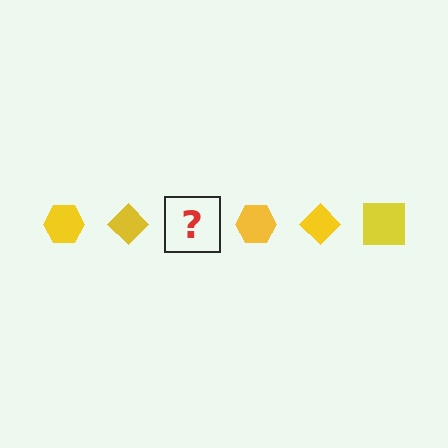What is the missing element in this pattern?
The missing element is a yellow square.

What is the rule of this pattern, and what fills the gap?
The rule is that the pattern cycles through hexagon, diamond, square shapes in yellow. The gap should be filled with a yellow square.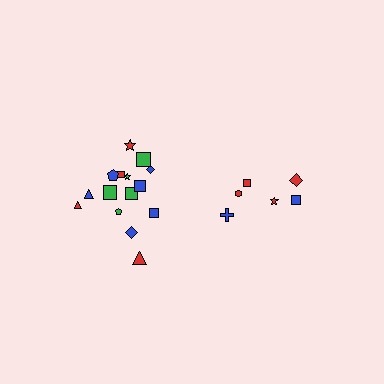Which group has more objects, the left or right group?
The left group.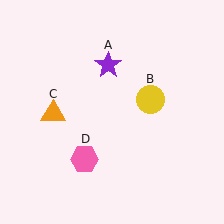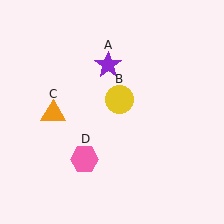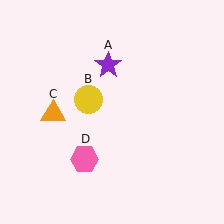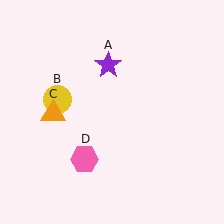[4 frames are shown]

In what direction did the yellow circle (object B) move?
The yellow circle (object B) moved left.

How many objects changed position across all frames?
1 object changed position: yellow circle (object B).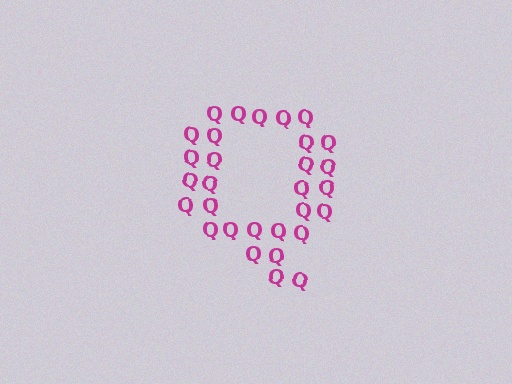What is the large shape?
The large shape is the letter Q.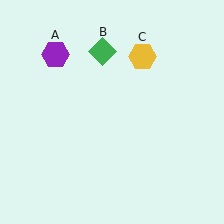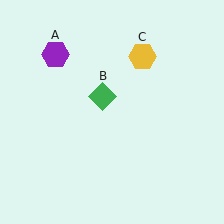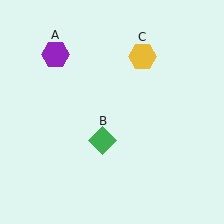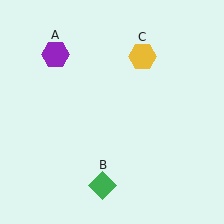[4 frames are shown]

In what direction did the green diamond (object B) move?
The green diamond (object B) moved down.